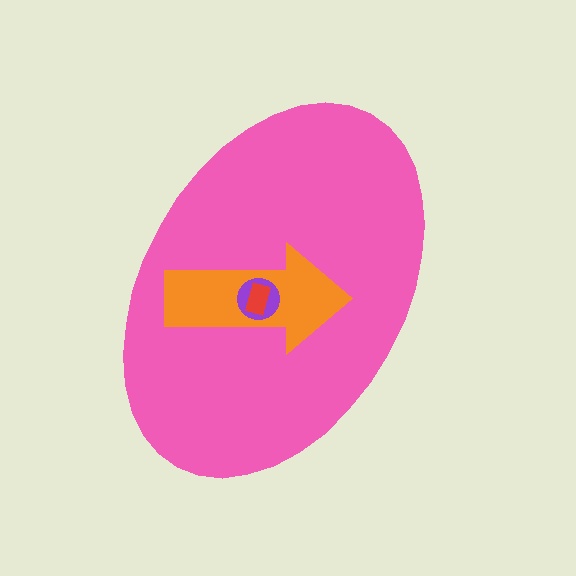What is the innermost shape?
The red rectangle.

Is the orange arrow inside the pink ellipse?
Yes.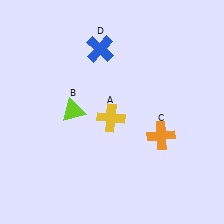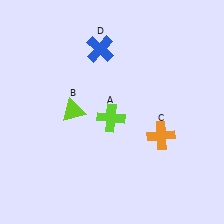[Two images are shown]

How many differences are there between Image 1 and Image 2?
There is 1 difference between the two images.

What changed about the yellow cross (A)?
In Image 1, A is yellow. In Image 2, it changed to lime.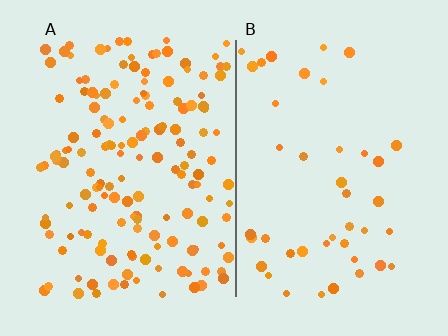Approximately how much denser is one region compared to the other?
Approximately 3.5× — region A over region B.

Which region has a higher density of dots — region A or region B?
A (the left).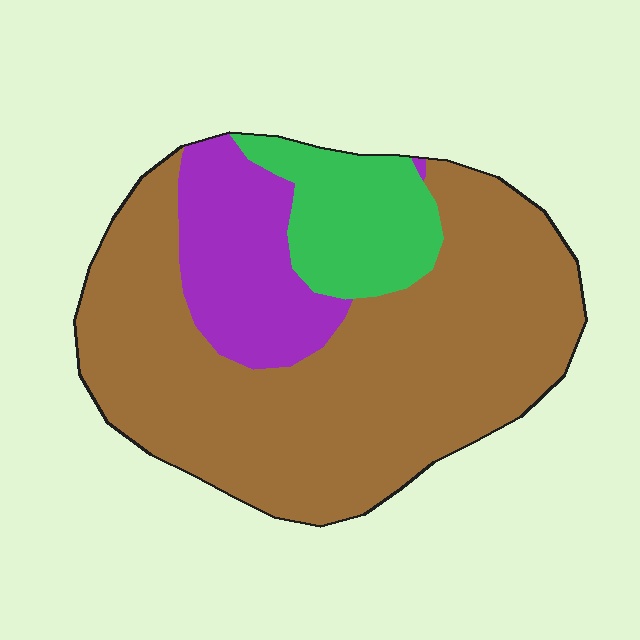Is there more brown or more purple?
Brown.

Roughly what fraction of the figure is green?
Green covers around 15% of the figure.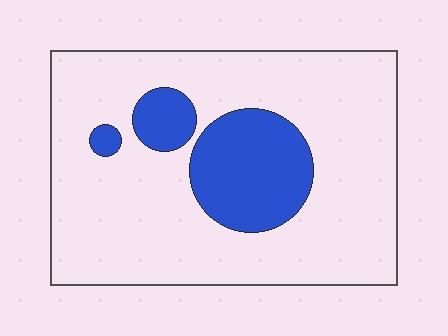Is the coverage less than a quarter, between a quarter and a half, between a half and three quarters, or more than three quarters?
Less than a quarter.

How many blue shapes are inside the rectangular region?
3.